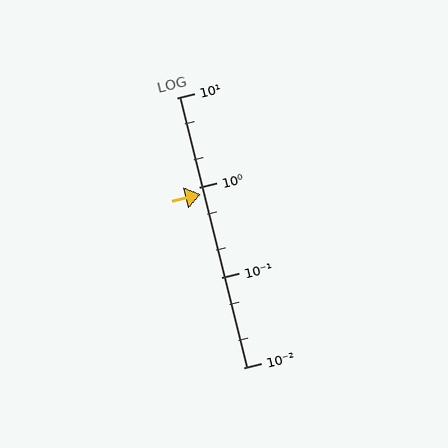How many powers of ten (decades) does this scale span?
The scale spans 3 decades, from 0.01 to 10.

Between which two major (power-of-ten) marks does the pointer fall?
The pointer is between 0.1 and 1.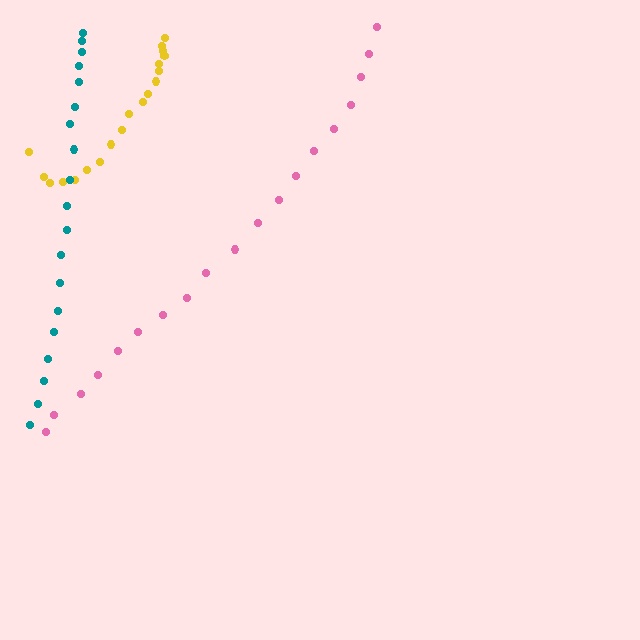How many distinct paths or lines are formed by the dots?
There are 3 distinct paths.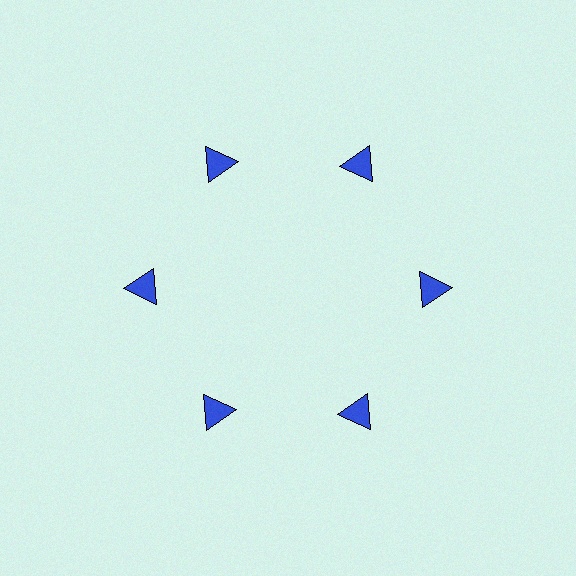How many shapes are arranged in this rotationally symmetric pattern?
There are 6 shapes, arranged in 6 groups of 1.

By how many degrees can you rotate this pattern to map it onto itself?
The pattern maps onto itself every 60 degrees of rotation.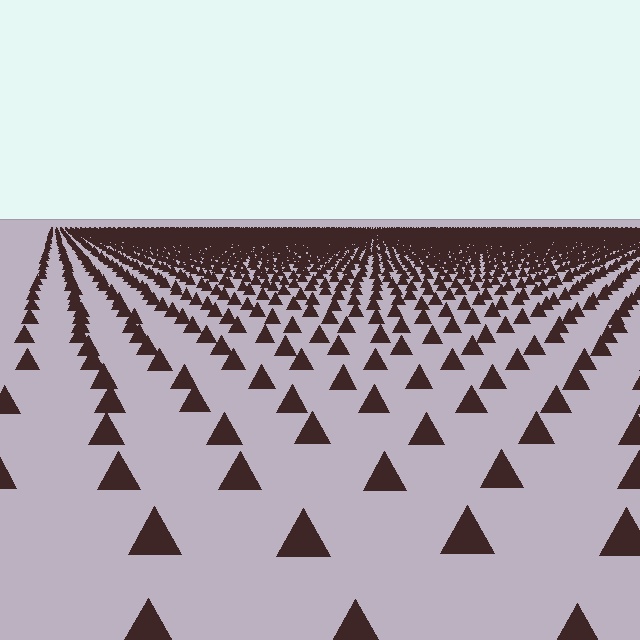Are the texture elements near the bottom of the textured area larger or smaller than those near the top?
Larger. Near the bottom, elements are closer to the viewer and appear at a bigger on-screen size.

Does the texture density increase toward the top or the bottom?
Density increases toward the top.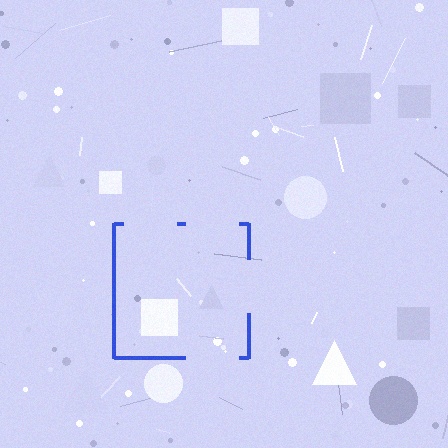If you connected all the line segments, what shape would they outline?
They would outline a square.